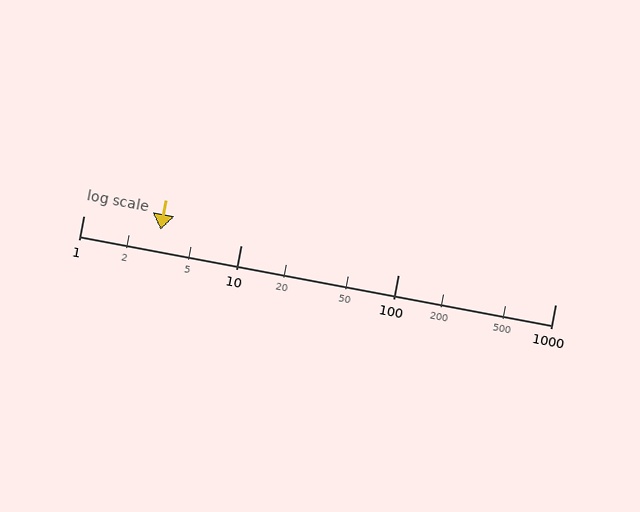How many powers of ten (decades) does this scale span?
The scale spans 3 decades, from 1 to 1000.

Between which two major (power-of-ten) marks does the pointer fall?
The pointer is between 1 and 10.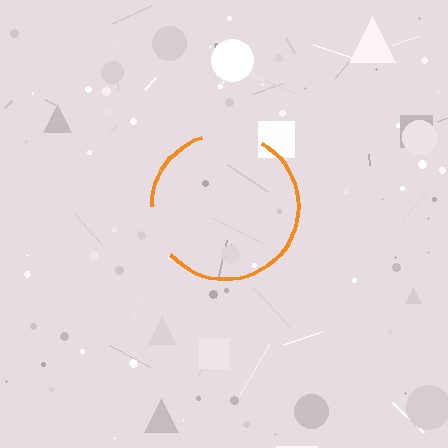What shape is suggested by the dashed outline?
The dashed outline suggests a circle.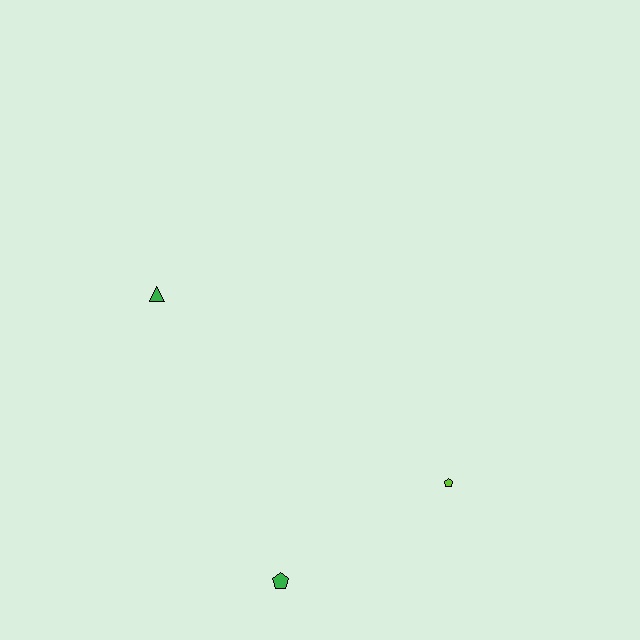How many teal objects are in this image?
There are no teal objects.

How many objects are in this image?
There are 3 objects.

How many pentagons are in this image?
There are 2 pentagons.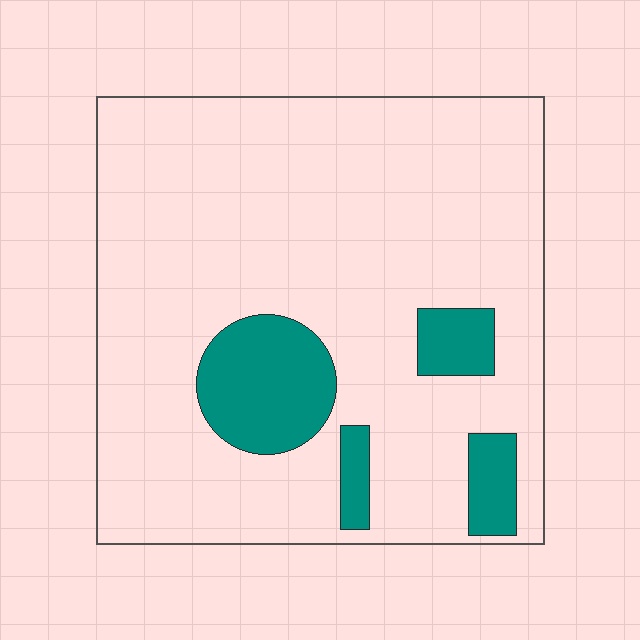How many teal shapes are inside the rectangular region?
4.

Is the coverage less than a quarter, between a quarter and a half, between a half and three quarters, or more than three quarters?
Less than a quarter.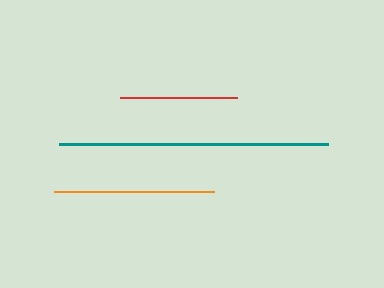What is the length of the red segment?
The red segment is approximately 118 pixels long.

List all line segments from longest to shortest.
From longest to shortest: teal, orange, red.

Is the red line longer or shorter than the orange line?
The orange line is longer than the red line.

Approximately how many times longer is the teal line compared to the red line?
The teal line is approximately 2.3 times the length of the red line.